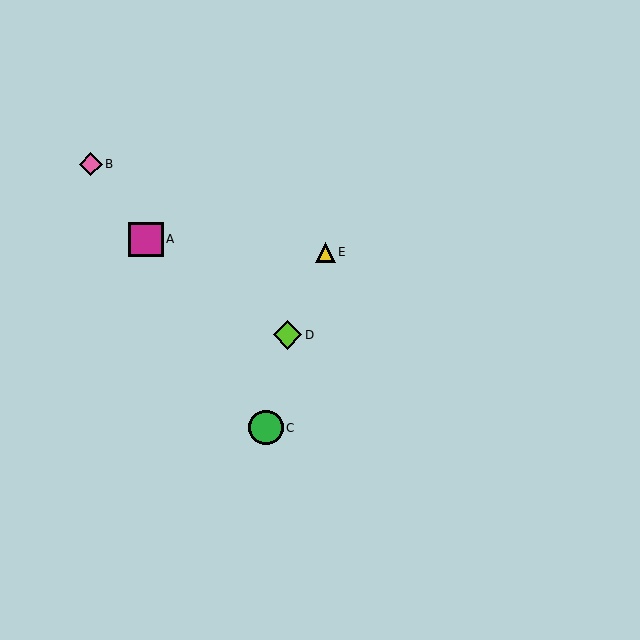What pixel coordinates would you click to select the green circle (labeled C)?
Click at (266, 428) to select the green circle C.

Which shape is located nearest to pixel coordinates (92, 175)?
The pink diamond (labeled B) at (91, 164) is nearest to that location.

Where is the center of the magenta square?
The center of the magenta square is at (146, 240).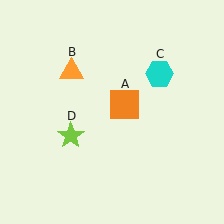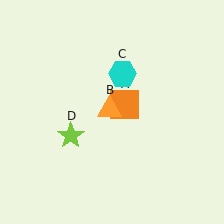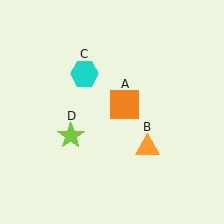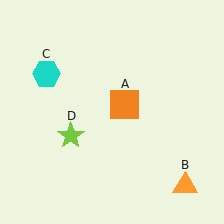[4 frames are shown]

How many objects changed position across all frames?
2 objects changed position: orange triangle (object B), cyan hexagon (object C).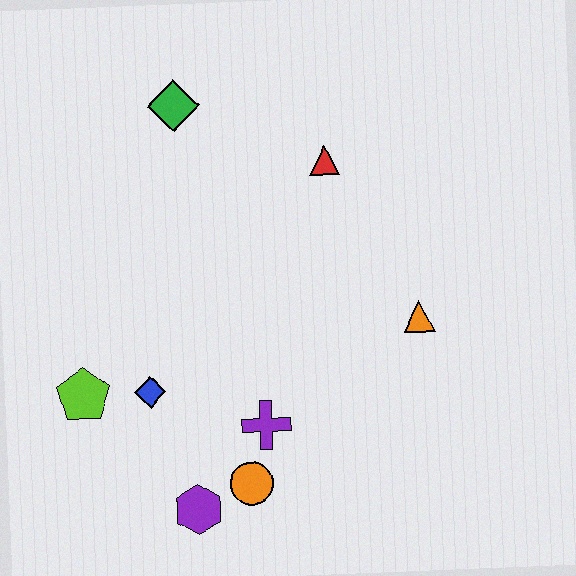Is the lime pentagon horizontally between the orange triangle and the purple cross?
No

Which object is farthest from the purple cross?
The green diamond is farthest from the purple cross.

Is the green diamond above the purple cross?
Yes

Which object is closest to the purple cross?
The orange circle is closest to the purple cross.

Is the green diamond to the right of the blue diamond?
Yes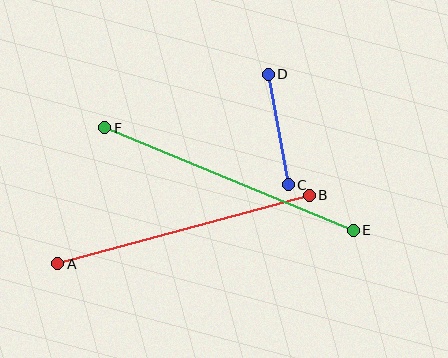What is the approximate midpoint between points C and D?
The midpoint is at approximately (278, 130) pixels.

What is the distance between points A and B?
The distance is approximately 260 pixels.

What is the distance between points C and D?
The distance is approximately 112 pixels.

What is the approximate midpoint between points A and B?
The midpoint is at approximately (184, 229) pixels.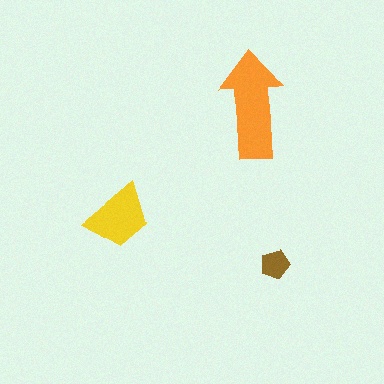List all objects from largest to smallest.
The orange arrow, the yellow trapezoid, the brown pentagon.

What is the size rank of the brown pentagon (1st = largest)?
3rd.